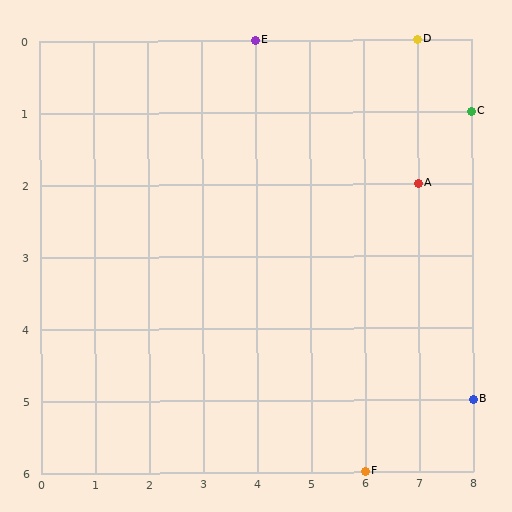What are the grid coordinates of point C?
Point C is at grid coordinates (8, 1).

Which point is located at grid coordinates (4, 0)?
Point E is at (4, 0).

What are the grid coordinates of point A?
Point A is at grid coordinates (7, 2).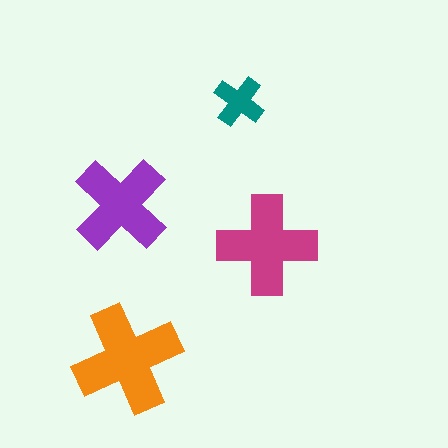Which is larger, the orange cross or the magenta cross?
The orange one.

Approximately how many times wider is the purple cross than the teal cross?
About 2 times wider.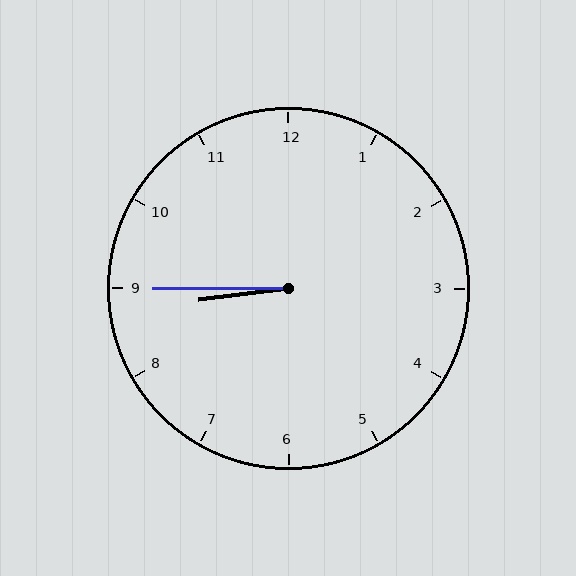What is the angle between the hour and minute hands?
Approximately 8 degrees.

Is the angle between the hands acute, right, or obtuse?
It is acute.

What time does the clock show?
8:45.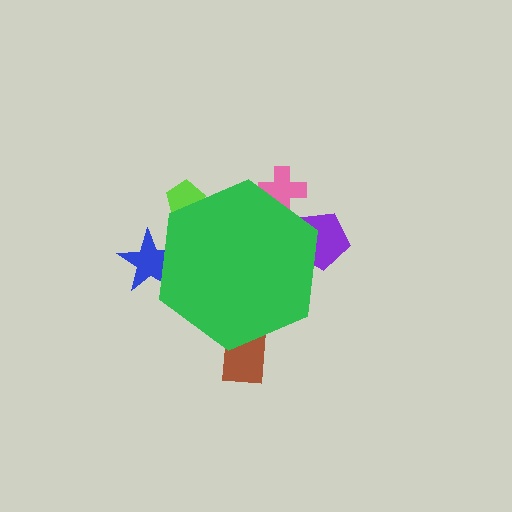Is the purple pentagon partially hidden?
Yes, the purple pentagon is partially hidden behind the green hexagon.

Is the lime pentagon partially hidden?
Yes, the lime pentagon is partially hidden behind the green hexagon.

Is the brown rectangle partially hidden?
Yes, the brown rectangle is partially hidden behind the green hexagon.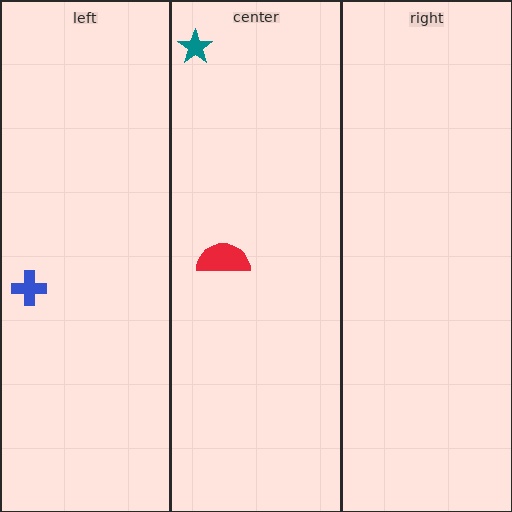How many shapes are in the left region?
1.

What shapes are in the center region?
The red semicircle, the teal star.